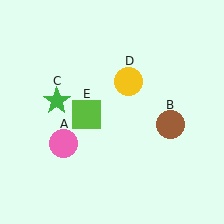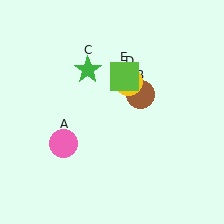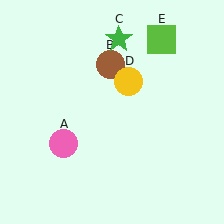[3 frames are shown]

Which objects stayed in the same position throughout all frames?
Pink circle (object A) and yellow circle (object D) remained stationary.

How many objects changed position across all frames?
3 objects changed position: brown circle (object B), green star (object C), lime square (object E).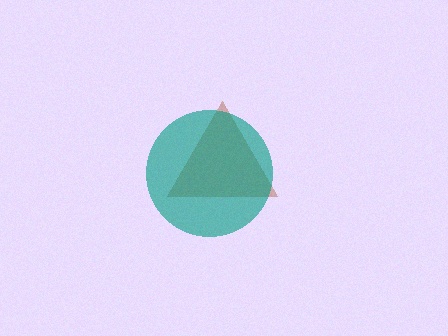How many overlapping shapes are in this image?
There are 2 overlapping shapes in the image.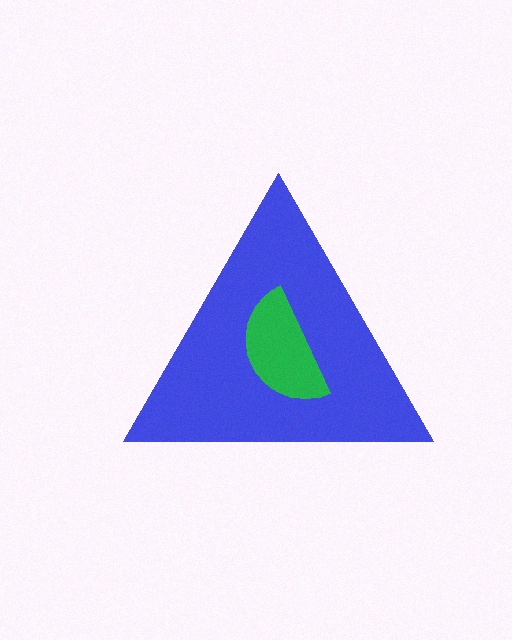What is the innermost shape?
The green semicircle.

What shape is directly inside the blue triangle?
The green semicircle.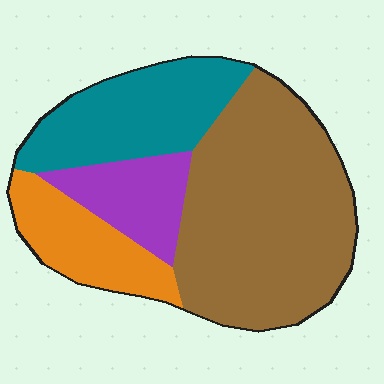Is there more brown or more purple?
Brown.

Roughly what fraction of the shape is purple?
Purple takes up about one eighth (1/8) of the shape.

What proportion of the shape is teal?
Teal covers 23% of the shape.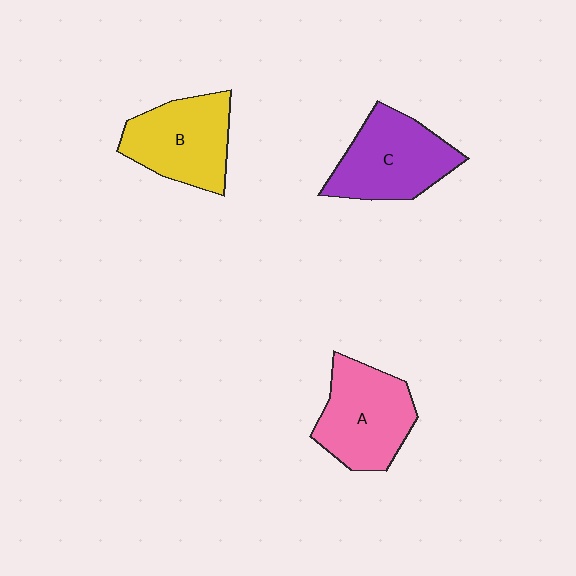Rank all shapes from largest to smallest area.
From largest to smallest: C (purple), A (pink), B (yellow).